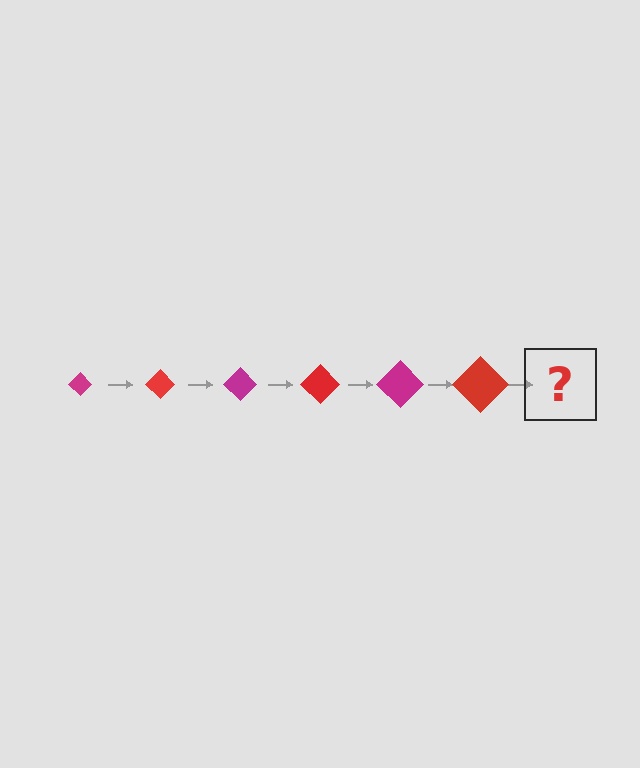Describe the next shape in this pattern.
It should be a magenta diamond, larger than the previous one.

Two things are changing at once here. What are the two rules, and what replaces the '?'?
The two rules are that the diamond grows larger each step and the color cycles through magenta and red. The '?' should be a magenta diamond, larger than the previous one.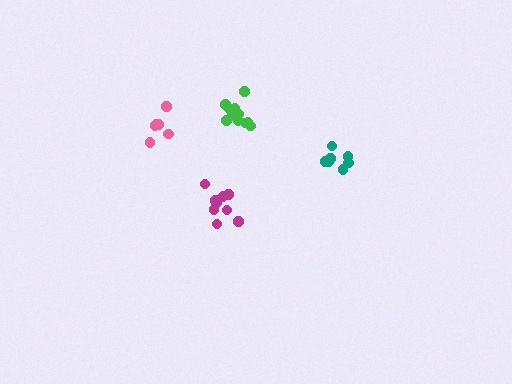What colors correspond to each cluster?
The clusters are colored: pink, teal, magenta, green.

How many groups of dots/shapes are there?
There are 4 groups.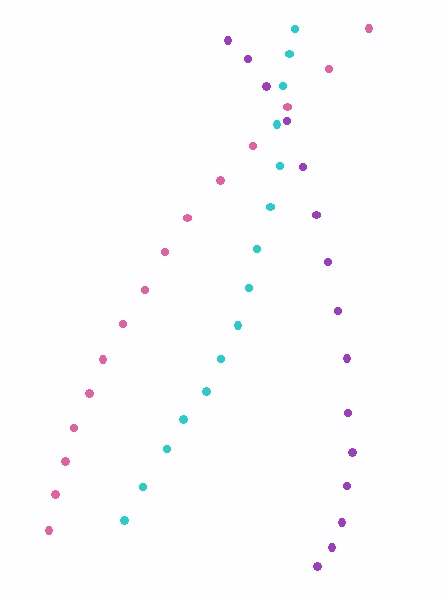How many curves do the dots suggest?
There are 3 distinct paths.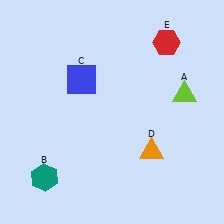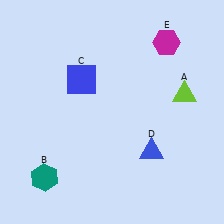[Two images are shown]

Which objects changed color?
D changed from orange to blue. E changed from red to magenta.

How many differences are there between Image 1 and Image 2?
There are 2 differences between the two images.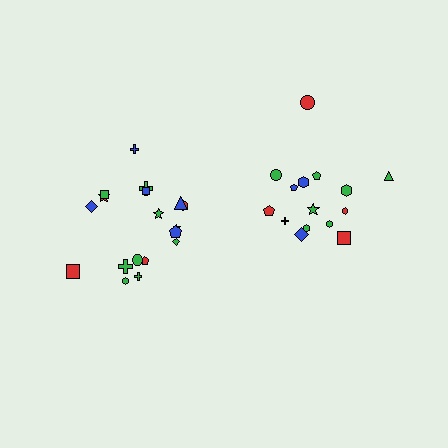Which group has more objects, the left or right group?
The left group.